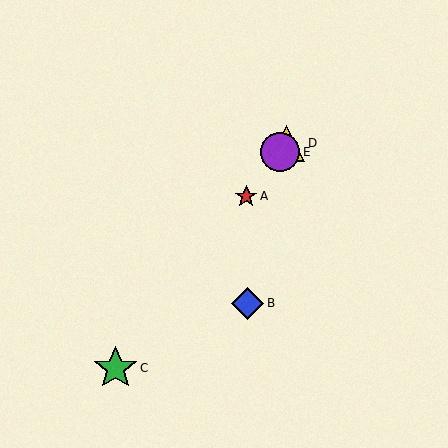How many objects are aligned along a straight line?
4 objects (A, C, D, E) are aligned along a straight line.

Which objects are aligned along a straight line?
Objects A, C, D, E are aligned along a straight line.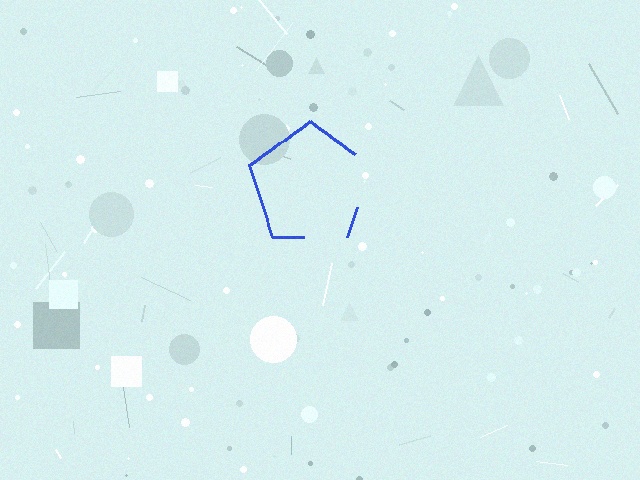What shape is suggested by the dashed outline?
The dashed outline suggests a pentagon.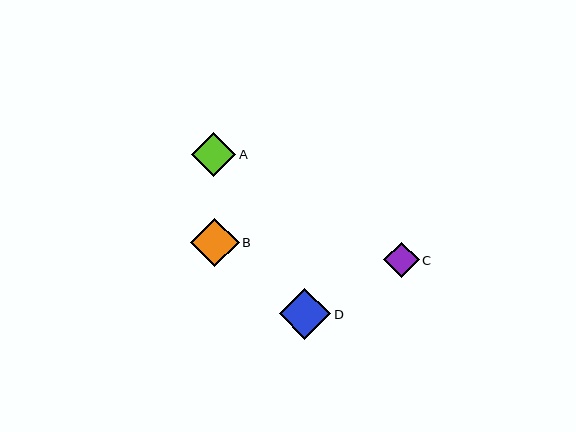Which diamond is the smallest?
Diamond C is the smallest with a size of approximately 35 pixels.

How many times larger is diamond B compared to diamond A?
Diamond B is approximately 1.1 times the size of diamond A.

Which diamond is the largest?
Diamond D is the largest with a size of approximately 51 pixels.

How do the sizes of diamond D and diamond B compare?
Diamond D and diamond B are approximately the same size.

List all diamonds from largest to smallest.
From largest to smallest: D, B, A, C.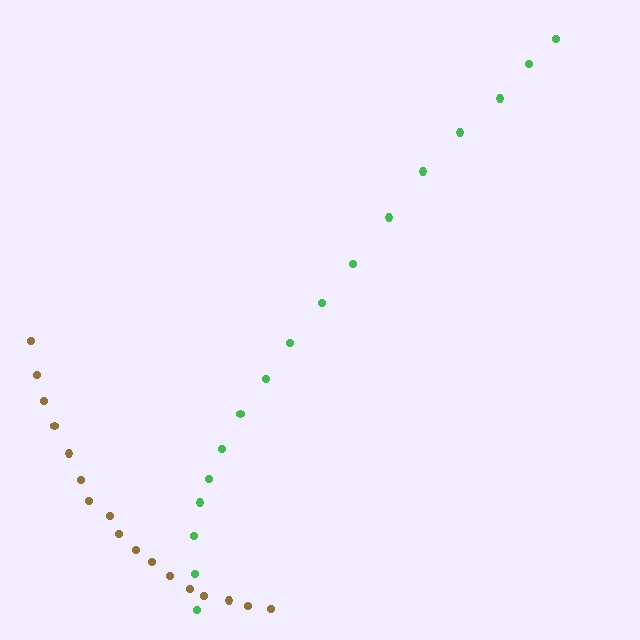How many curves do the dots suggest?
There are 2 distinct paths.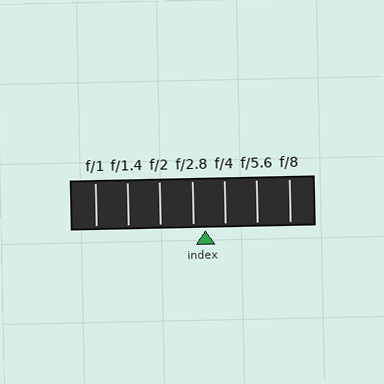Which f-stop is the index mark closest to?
The index mark is closest to f/2.8.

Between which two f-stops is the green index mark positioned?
The index mark is between f/2.8 and f/4.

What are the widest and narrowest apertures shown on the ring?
The widest aperture shown is f/1 and the narrowest is f/8.